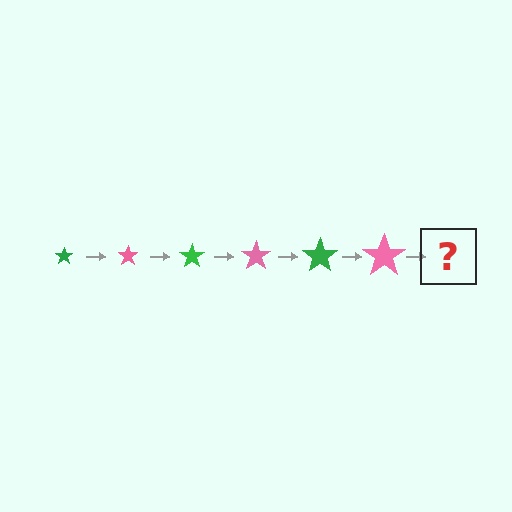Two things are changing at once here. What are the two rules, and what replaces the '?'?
The two rules are that the star grows larger each step and the color cycles through green and pink. The '?' should be a green star, larger than the previous one.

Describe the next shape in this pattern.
It should be a green star, larger than the previous one.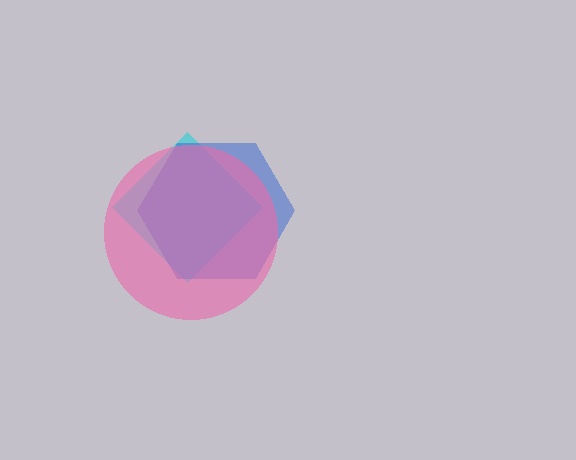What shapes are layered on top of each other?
The layered shapes are: a cyan diamond, a blue hexagon, a pink circle.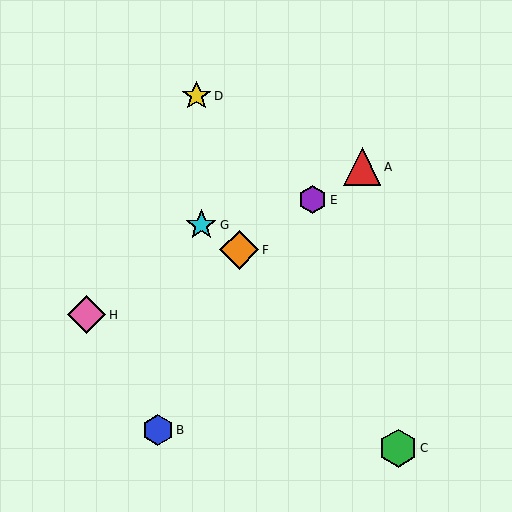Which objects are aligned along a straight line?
Objects A, E, F are aligned along a straight line.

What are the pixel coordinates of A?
Object A is at (362, 166).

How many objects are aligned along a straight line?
3 objects (A, E, F) are aligned along a straight line.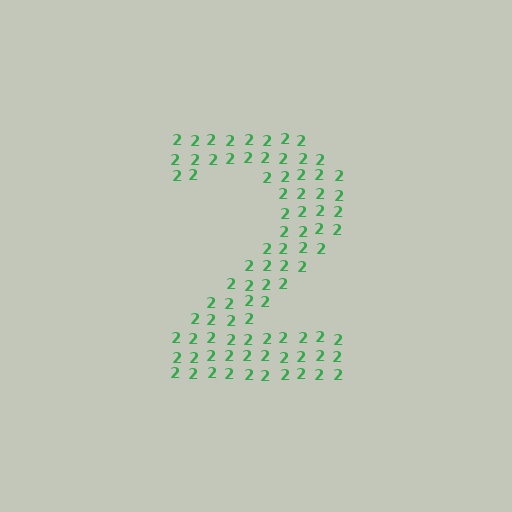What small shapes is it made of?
It is made of small digit 2's.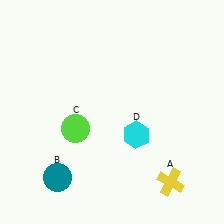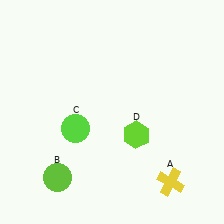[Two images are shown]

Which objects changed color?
B changed from teal to lime. D changed from cyan to lime.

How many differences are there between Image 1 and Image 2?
There are 2 differences between the two images.